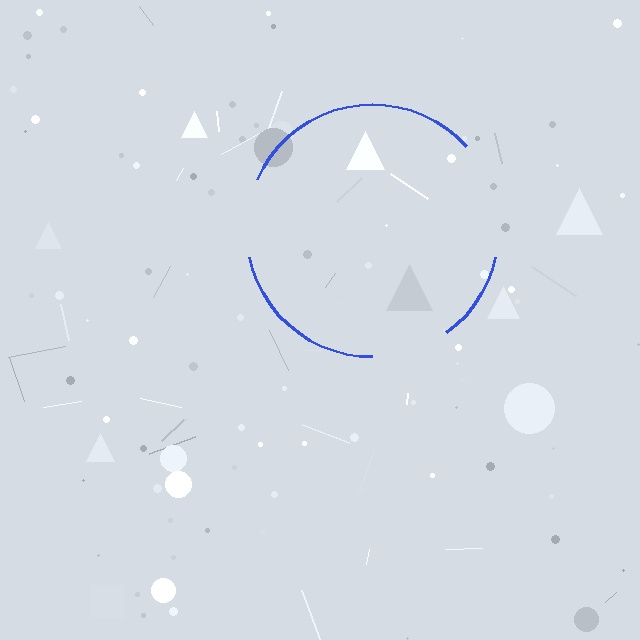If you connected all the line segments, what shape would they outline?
They would outline a circle.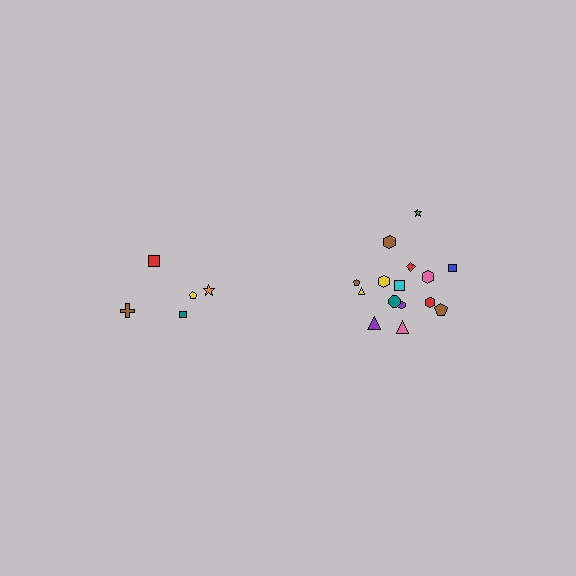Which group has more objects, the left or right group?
The right group.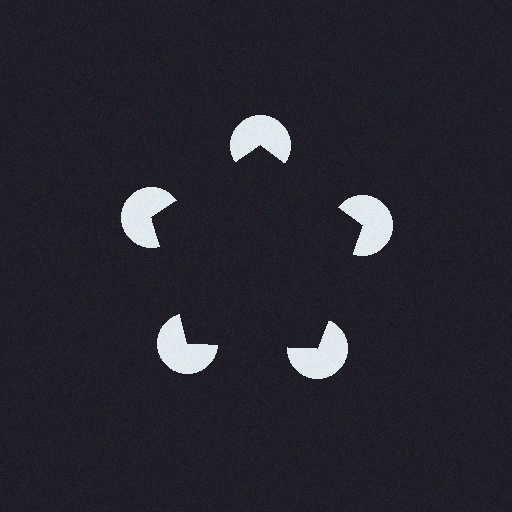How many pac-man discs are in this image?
There are 5 — one at each vertex of the illusory pentagon.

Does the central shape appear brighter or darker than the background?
It typically appears slightly darker than the background, even though no actual brightness change is drawn.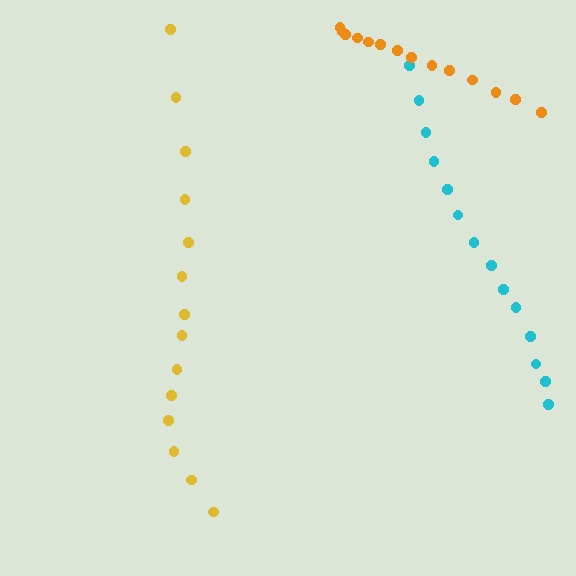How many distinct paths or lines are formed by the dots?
There are 3 distinct paths.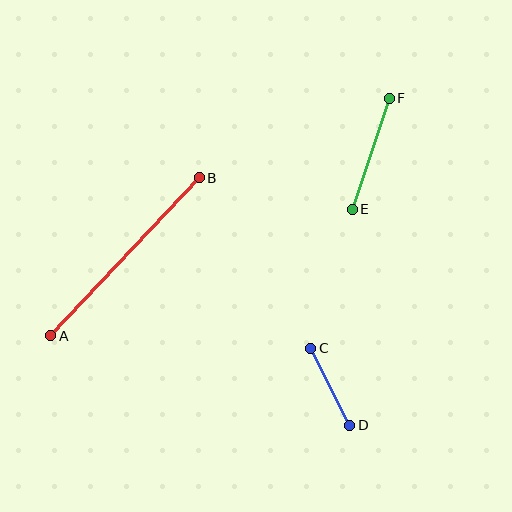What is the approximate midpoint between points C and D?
The midpoint is at approximately (330, 387) pixels.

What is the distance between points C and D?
The distance is approximately 86 pixels.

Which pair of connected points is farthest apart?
Points A and B are farthest apart.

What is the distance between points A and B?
The distance is approximately 217 pixels.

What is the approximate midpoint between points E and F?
The midpoint is at approximately (371, 154) pixels.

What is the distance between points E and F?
The distance is approximately 117 pixels.